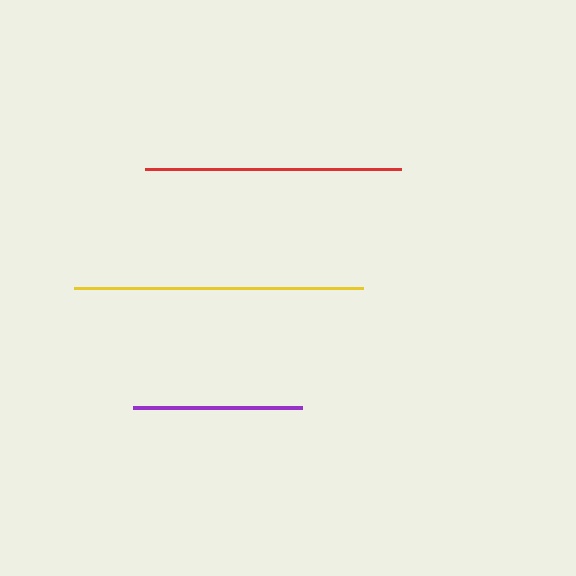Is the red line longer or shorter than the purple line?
The red line is longer than the purple line.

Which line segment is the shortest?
The purple line is the shortest at approximately 170 pixels.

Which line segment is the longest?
The yellow line is the longest at approximately 289 pixels.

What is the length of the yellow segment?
The yellow segment is approximately 289 pixels long.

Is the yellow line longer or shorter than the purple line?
The yellow line is longer than the purple line.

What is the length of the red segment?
The red segment is approximately 256 pixels long.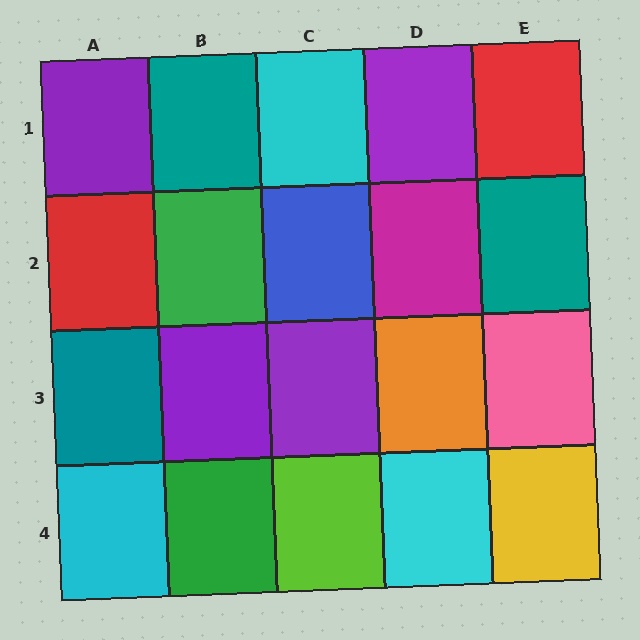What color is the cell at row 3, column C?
Purple.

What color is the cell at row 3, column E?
Pink.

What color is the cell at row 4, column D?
Cyan.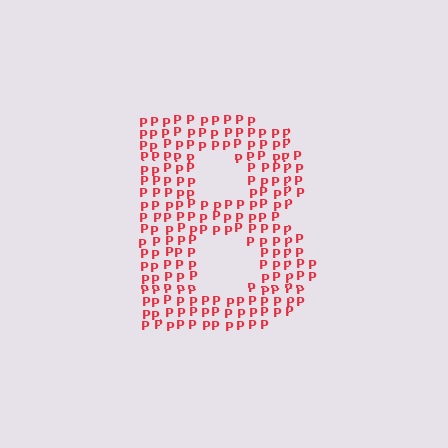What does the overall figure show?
The overall figure shows the letter B.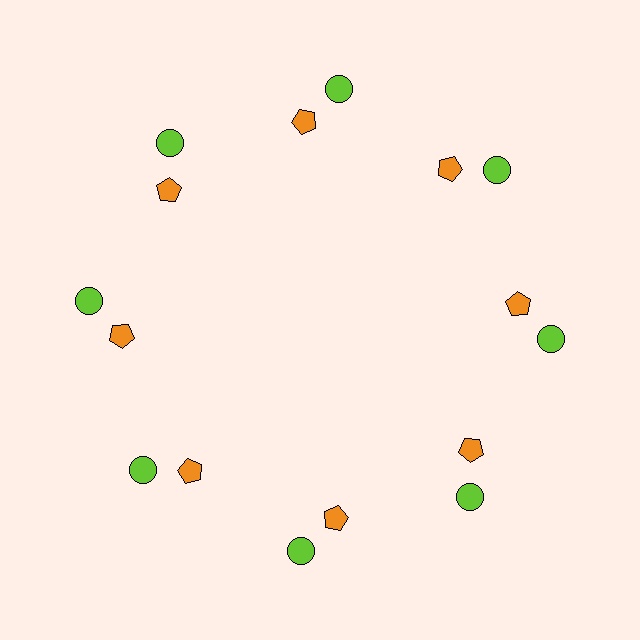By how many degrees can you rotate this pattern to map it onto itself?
The pattern maps onto itself every 45 degrees of rotation.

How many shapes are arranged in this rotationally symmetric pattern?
There are 16 shapes, arranged in 8 groups of 2.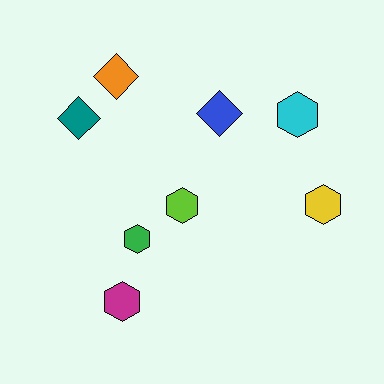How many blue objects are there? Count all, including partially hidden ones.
There is 1 blue object.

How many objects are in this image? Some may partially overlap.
There are 8 objects.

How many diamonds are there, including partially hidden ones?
There are 3 diamonds.